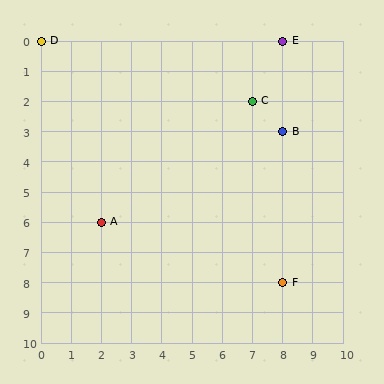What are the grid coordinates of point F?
Point F is at grid coordinates (8, 8).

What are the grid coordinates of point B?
Point B is at grid coordinates (8, 3).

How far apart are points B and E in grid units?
Points B and E are 3 rows apart.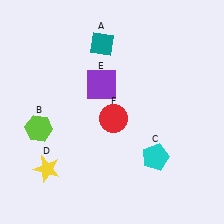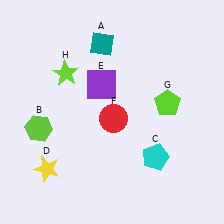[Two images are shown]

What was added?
A lime pentagon (G), a lime star (H) were added in Image 2.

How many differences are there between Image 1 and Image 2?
There are 2 differences between the two images.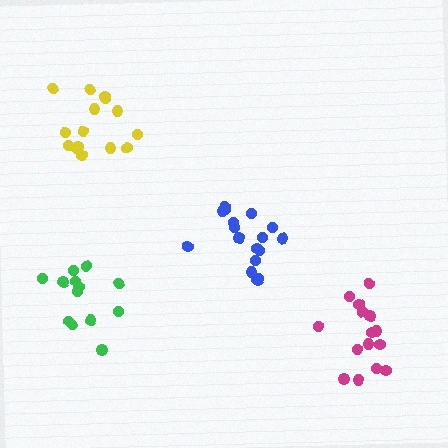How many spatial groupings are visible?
There are 4 spatial groupings.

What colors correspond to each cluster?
The clusters are colored: yellow, magenta, green, blue.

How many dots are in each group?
Group 1: 15 dots, Group 2: 15 dots, Group 3: 13 dots, Group 4: 17 dots (60 total).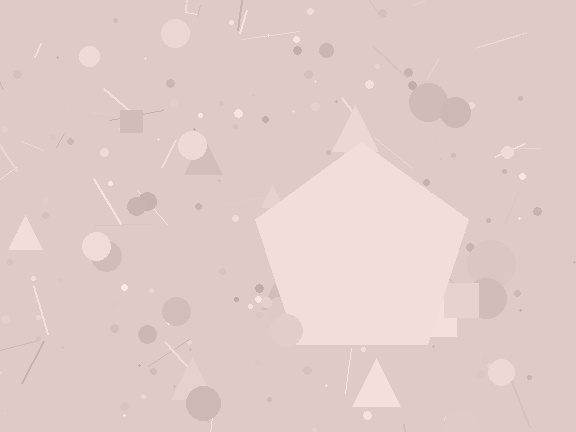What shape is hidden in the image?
A pentagon is hidden in the image.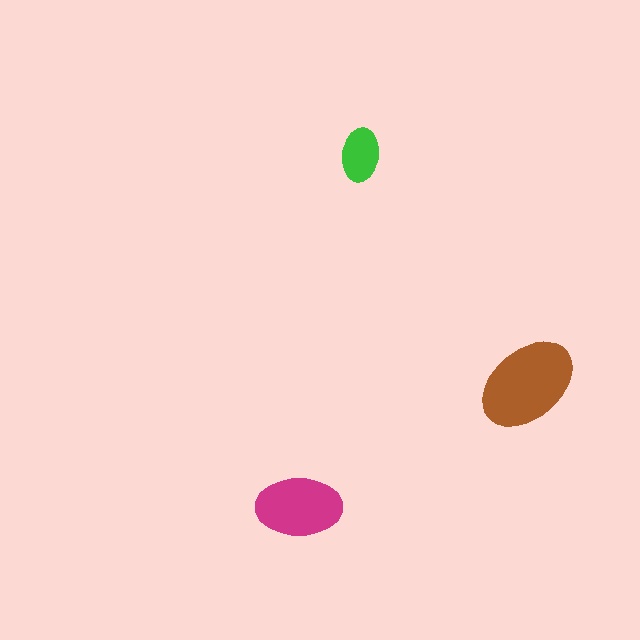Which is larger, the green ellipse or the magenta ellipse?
The magenta one.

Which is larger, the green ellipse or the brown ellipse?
The brown one.